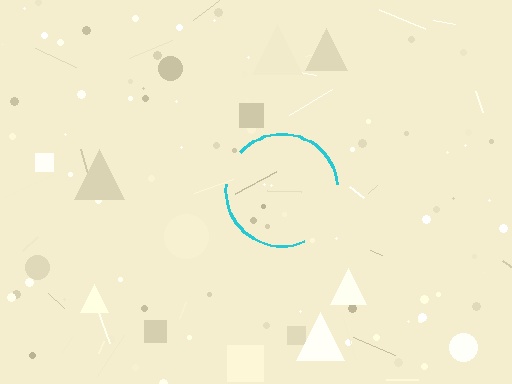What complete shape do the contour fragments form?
The contour fragments form a circle.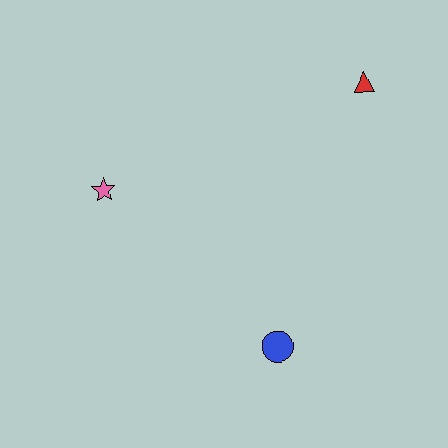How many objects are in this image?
There are 3 objects.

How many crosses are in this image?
There are no crosses.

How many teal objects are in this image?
There are no teal objects.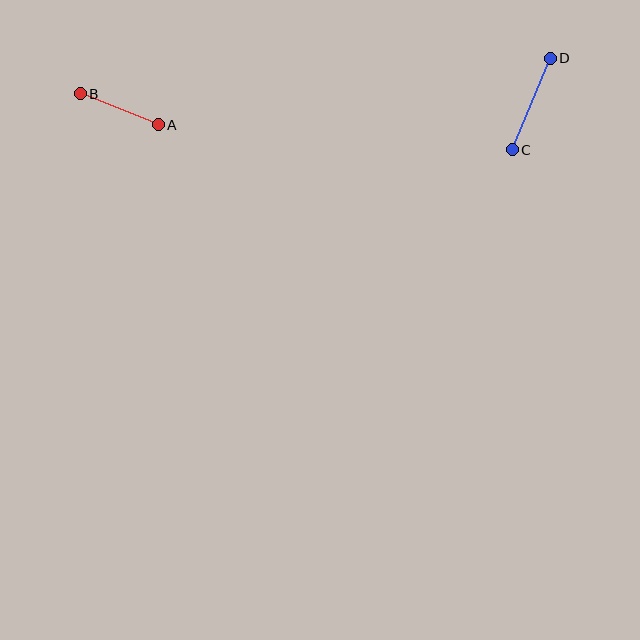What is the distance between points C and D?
The distance is approximately 99 pixels.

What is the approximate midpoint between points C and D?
The midpoint is at approximately (531, 104) pixels.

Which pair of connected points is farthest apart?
Points C and D are farthest apart.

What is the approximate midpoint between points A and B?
The midpoint is at approximately (119, 109) pixels.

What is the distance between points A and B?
The distance is approximately 84 pixels.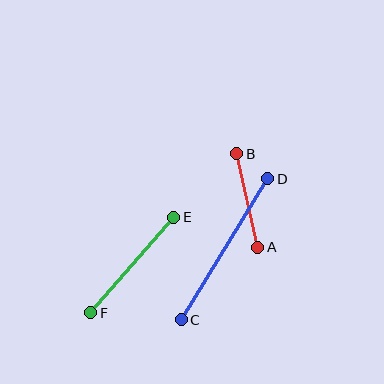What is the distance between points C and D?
The distance is approximately 166 pixels.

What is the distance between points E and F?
The distance is approximately 127 pixels.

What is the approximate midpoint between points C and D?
The midpoint is at approximately (225, 249) pixels.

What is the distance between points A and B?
The distance is approximately 96 pixels.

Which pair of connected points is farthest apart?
Points C and D are farthest apart.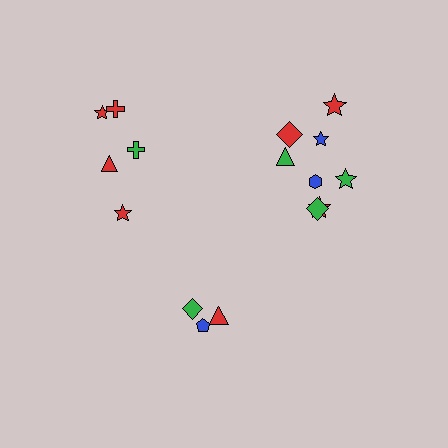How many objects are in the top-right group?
There are 8 objects.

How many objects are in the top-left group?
There are 5 objects.